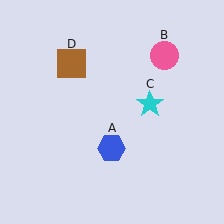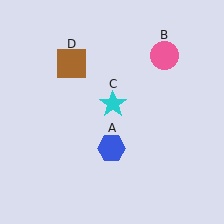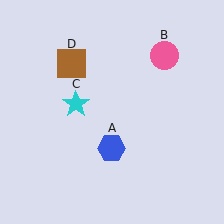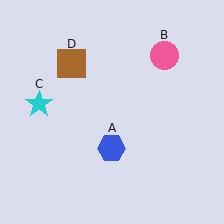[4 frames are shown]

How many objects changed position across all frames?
1 object changed position: cyan star (object C).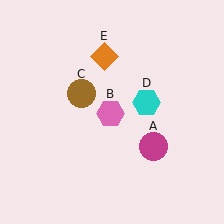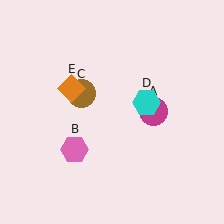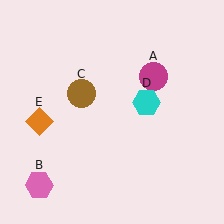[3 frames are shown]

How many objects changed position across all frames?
3 objects changed position: magenta circle (object A), pink hexagon (object B), orange diamond (object E).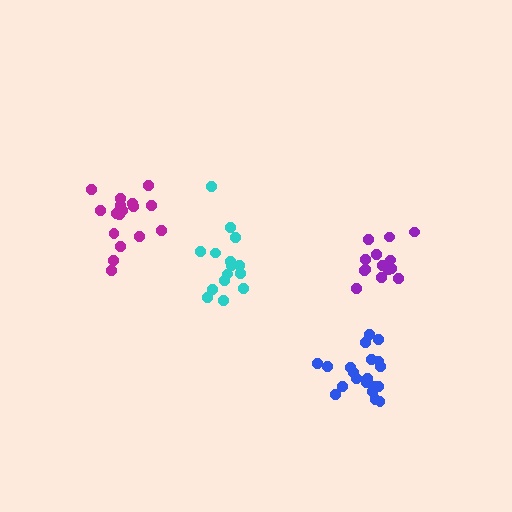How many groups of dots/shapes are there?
There are 4 groups.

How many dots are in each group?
Group 1: 15 dots, Group 2: 20 dots, Group 3: 15 dots, Group 4: 17 dots (67 total).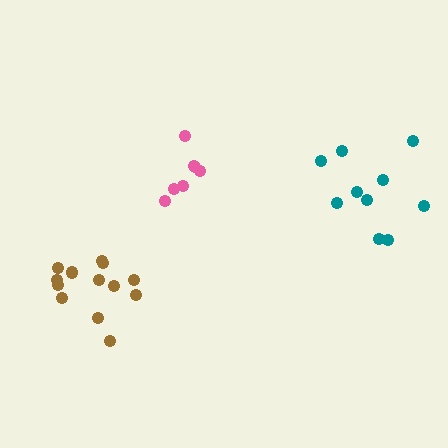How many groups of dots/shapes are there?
There are 3 groups.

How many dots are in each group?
Group 1: 10 dots, Group 2: 13 dots, Group 3: 7 dots (30 total).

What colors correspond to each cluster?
The clusters are colored: teal, brown, pink.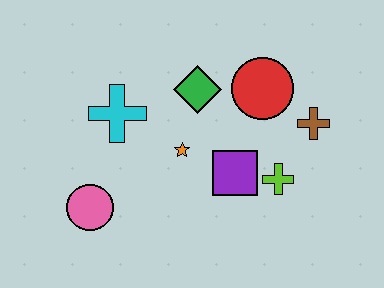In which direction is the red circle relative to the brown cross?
The red circle is to the left of the brown cross.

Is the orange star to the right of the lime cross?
No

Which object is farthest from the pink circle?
The brown cross is farthest from the pink circle.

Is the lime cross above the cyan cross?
No